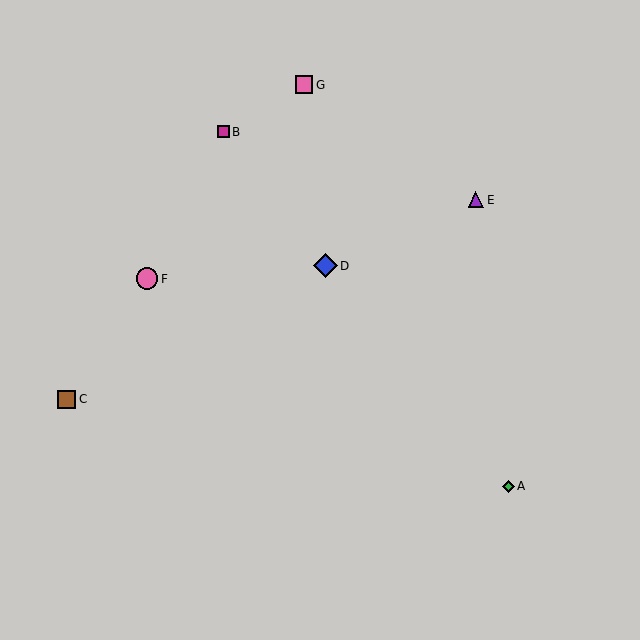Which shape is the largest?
The blue diamond (labeled D) is the largest.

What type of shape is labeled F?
Shape F is a pink circle.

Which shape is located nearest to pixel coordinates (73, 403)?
The brown square (labeled C) at (67, 399) is nearest to that location.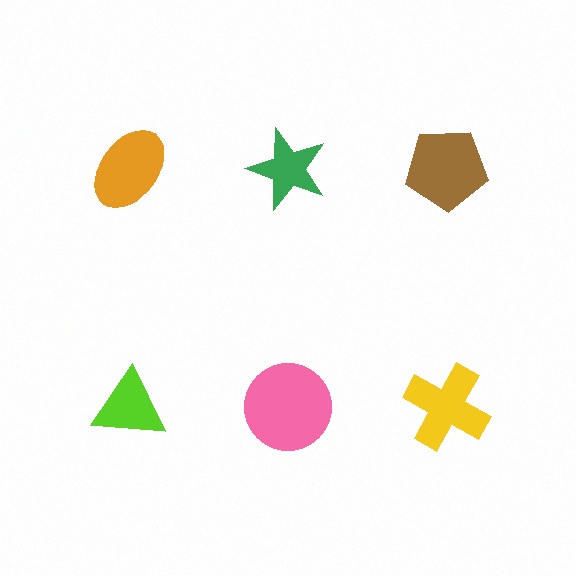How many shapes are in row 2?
3 shapes.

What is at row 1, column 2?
A green star.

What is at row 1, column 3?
A brown pentagon.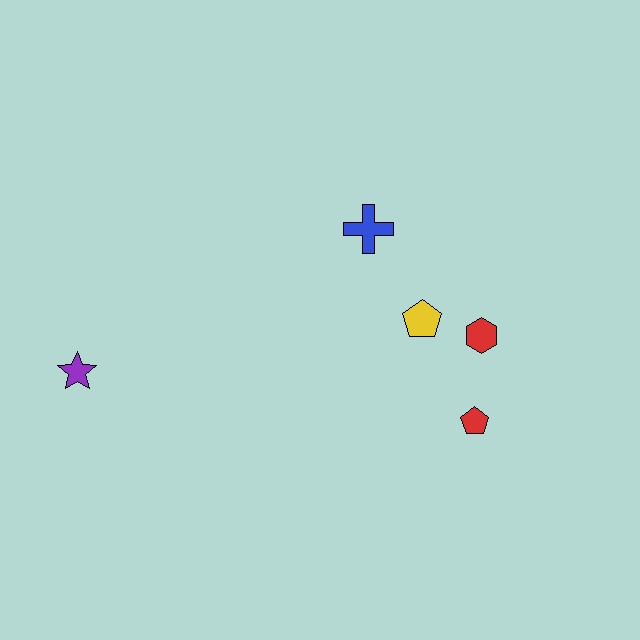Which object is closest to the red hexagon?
The yellow pentagon is closest to the red hexagon.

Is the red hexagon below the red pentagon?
No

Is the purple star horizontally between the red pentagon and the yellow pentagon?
No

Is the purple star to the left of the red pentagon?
Yes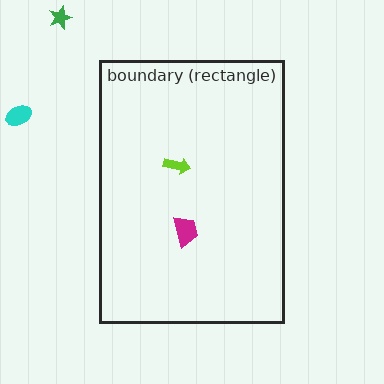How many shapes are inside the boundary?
2 inside, 2 outside.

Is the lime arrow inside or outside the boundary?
Inside.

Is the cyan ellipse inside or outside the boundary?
Outside.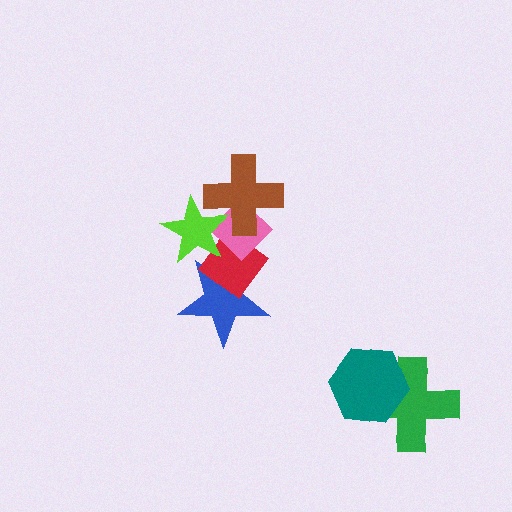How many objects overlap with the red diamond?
3 objects overlap with the red diamond.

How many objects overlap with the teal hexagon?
1 object overlaps with the teal hexagon.